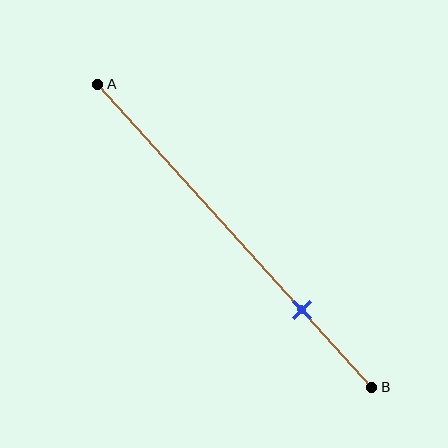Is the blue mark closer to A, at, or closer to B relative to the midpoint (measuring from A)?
The blue mark is closer to point B than the midpoint of segment AB.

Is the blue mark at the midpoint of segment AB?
No, the mark is at about 75% from A, not at the 50% midpoint.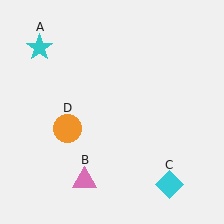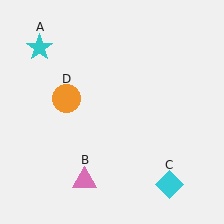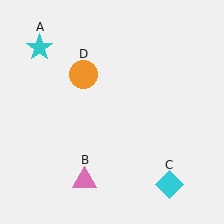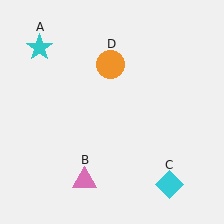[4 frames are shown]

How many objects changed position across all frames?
1 object changed position: orange circle (object D).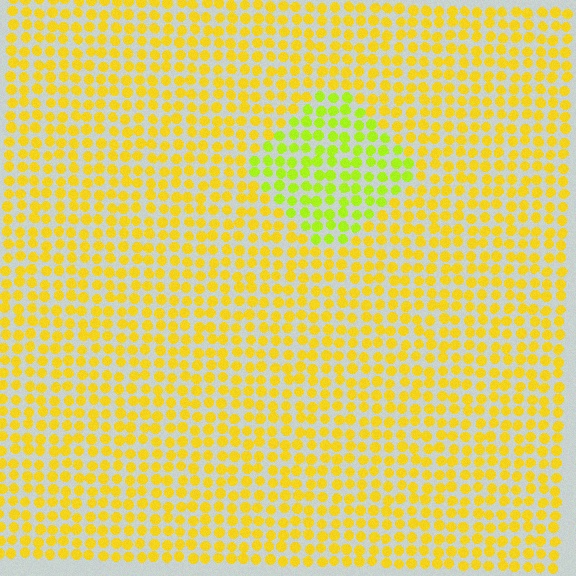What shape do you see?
I see a diamond.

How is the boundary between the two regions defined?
The boundary is defined purely by a slight shift in hue (about 31 degrees). Spacing, size, and orientation are identical on both sides.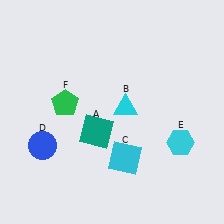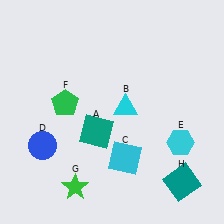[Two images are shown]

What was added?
A green star (G), a teal square (H) were added in Image 2.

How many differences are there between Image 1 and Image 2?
There are 2 differences between the two images.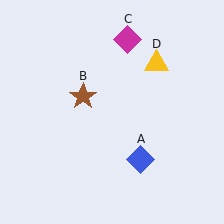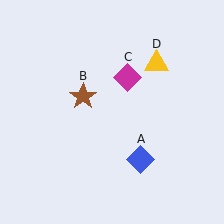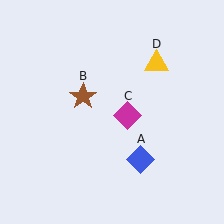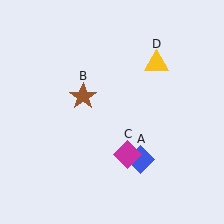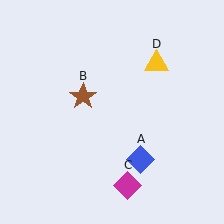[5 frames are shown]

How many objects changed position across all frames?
1 object changed position: magenta diamond (object C).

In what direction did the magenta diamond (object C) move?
The magenta diamond (object C) moved down.